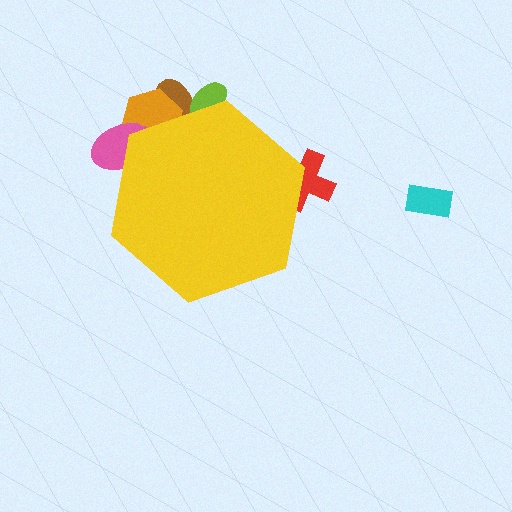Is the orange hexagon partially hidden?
Yes, the orange hexagon is partially hidden behind the yellow hexagon.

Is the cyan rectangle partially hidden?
No, the cyan rectangle is fully visible.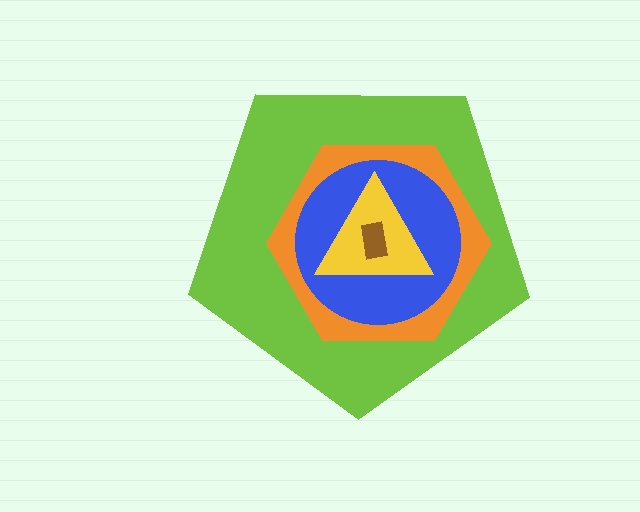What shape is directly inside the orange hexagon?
The blue circle.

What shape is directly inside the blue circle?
The yellow triangle.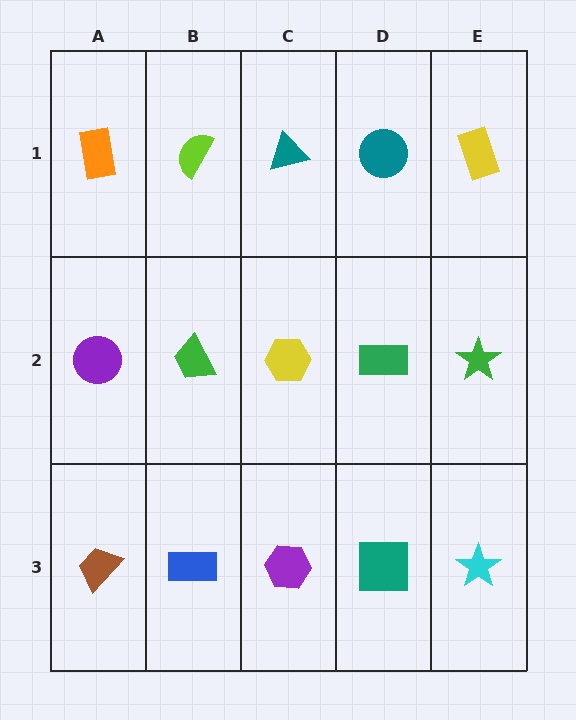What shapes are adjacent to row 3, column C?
A yellow hexagon (row 2, column C), a blue rectangle (row 3, column B), a teal square (row 3, column D).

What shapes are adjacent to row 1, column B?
A green trapezoid (row 2, column B), an orange rectangle (row 1, column A), a teal triangle (row 1, column C).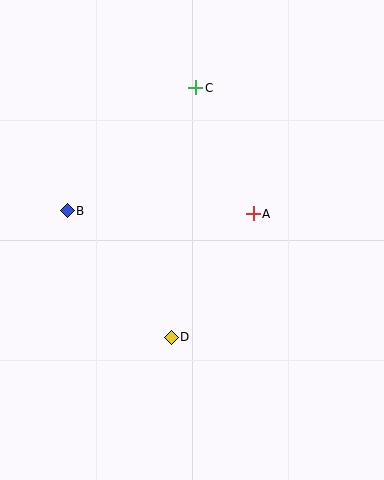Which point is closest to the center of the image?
Point A at (253, 214) is closest to the center.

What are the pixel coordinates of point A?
Point A is at (253, 214).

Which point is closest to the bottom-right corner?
Point D is closest to the bottom-right corner.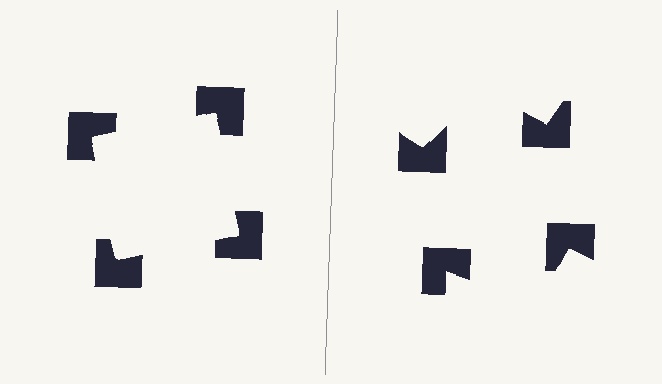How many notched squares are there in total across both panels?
8 — 4 on each side.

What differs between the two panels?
The notched squares are positioned identically on both sides; only the wedge orientations differ. On the left they align to a square; on the right they are misaligned.